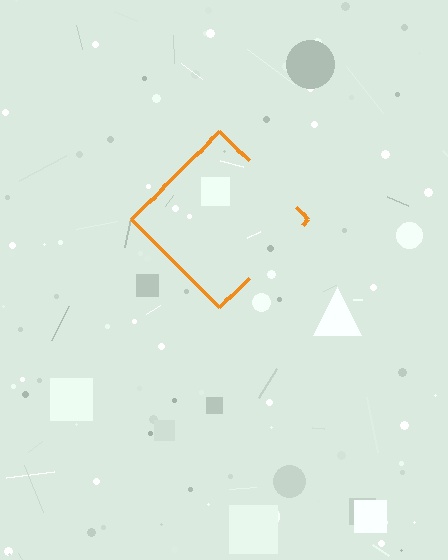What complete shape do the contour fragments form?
The contour fragments form a diamond.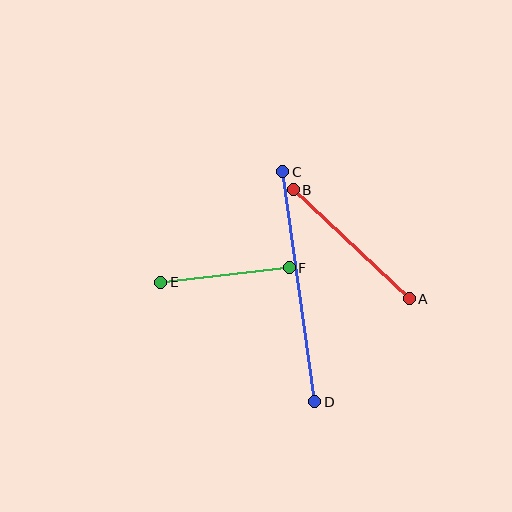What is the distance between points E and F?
The distance is approximately 129 pixels.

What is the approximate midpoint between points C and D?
The midpoint is at approximately (299, 287) pixels.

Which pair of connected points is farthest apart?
Points C and D are farthest apart.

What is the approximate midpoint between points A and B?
The midpoint is at approximately (351, 244) pixels.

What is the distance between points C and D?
The distance is approximately 232 pixels.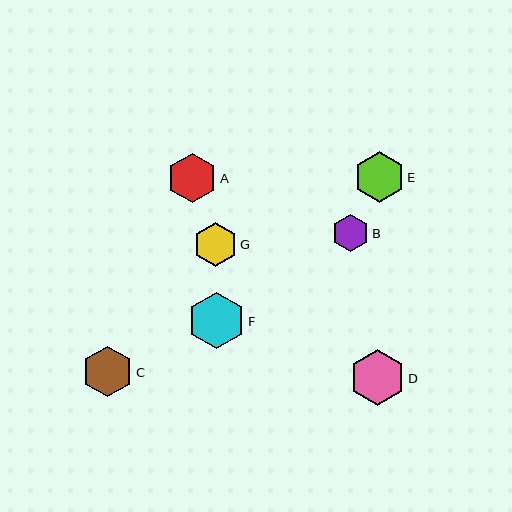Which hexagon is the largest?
Hexagon F is the largest with a size of approximately 57 pixels.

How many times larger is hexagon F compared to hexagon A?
Hexagon F is approximately 1.1 times the size of hexagon A.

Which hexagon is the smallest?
Hexagon B is the smallest with a size of approximately 37 pixels.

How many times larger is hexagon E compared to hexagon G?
Hexagon E is approximately 1.2 times the size of hexagon G.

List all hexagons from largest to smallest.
From largest to smallest: F, D, C, E, A, G, B.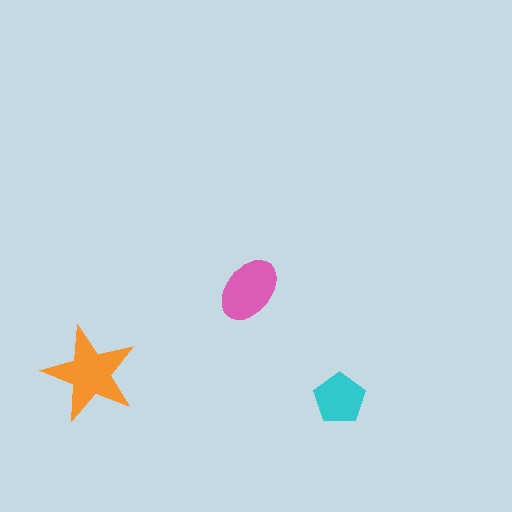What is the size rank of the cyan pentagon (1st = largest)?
3rd.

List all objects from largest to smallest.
The orange star, the pink ellipse, the cyan pentagon.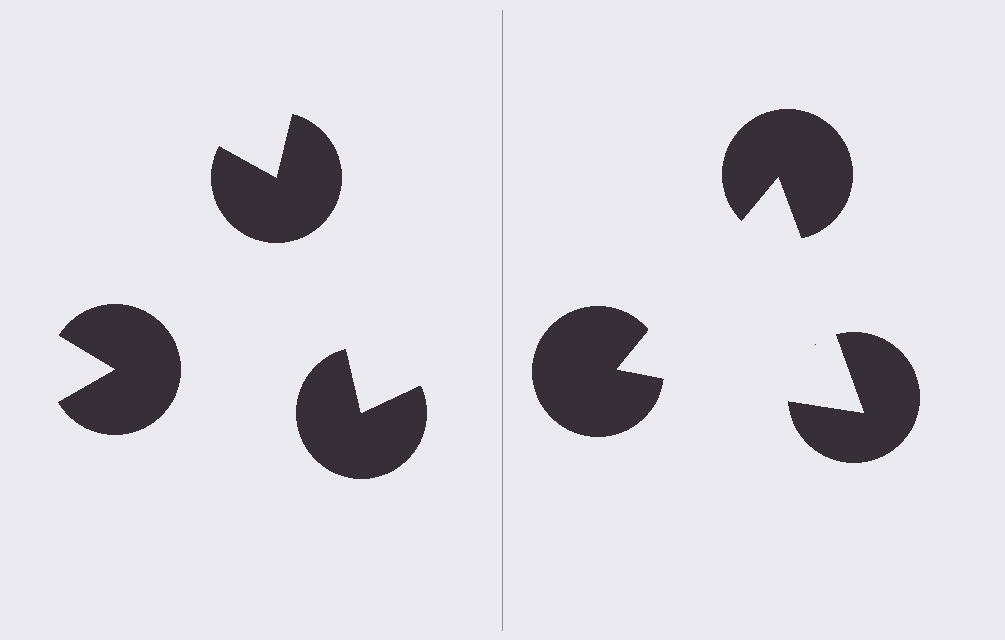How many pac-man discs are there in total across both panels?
6 — 3 on each side.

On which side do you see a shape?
An illusory triangle appears on the right side. On the left side the wedge cuts are rotated, so no coherent shape forms.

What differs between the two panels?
The pac-man discs are positioned identically on both sides; only the wedge orientations differ. On the right they align to a triangle; on the left they are misaligned.